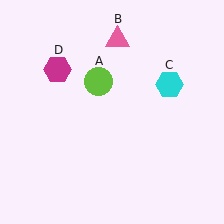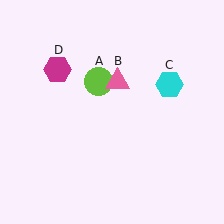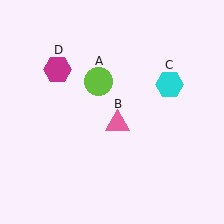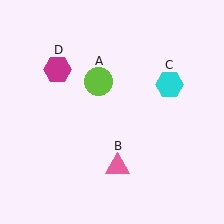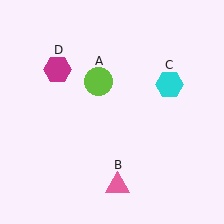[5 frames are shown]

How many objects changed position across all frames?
1 object changed position: pink triangle (object B).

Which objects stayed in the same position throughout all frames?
Lime circle (object A) and cyan hexagon (object C) and magenta hexagon (object D) remained stationary.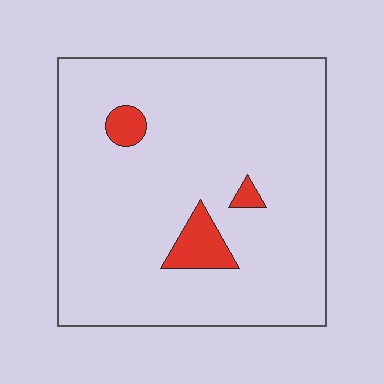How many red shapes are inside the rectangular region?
3.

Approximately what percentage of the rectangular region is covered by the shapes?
Approximately 5%.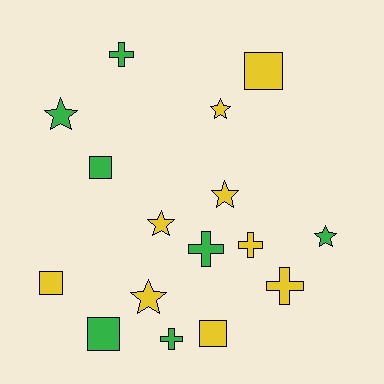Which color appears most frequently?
Yellow, with 9 objects.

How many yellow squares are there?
There are 3 yellow squares.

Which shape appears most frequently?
Star, with 6 objects.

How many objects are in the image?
There are 16 objects.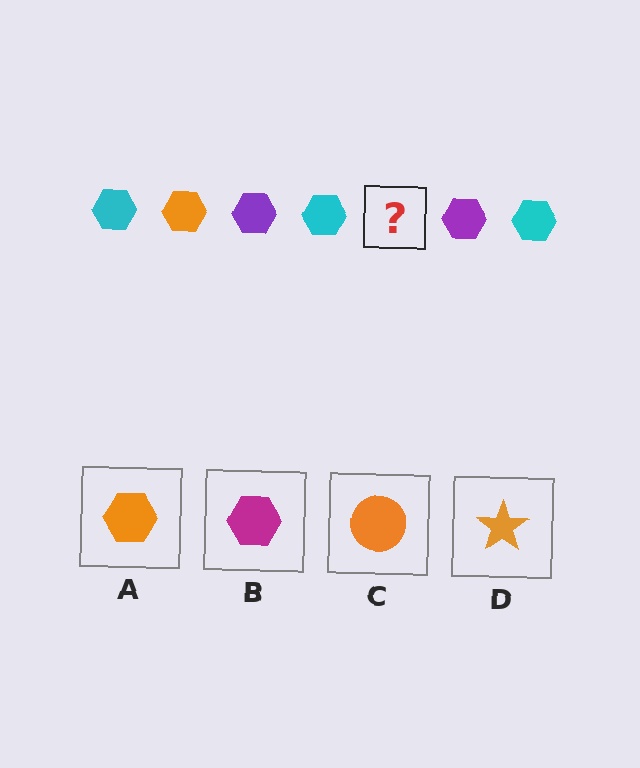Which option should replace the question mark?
Option A.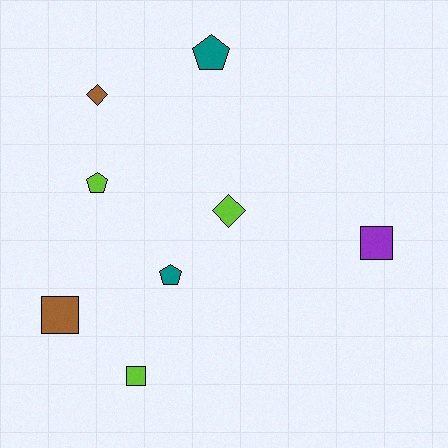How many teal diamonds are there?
There are no teal diamonds.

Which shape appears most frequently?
Square, with 3 objects.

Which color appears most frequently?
Lime, with 3 objects.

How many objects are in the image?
There are 8 objects.